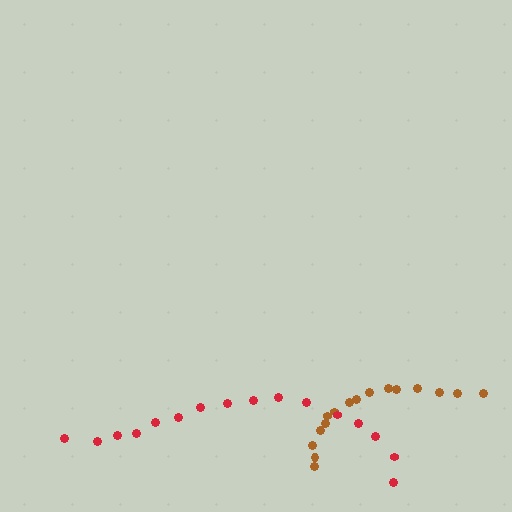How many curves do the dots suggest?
There are 2 distinct paths.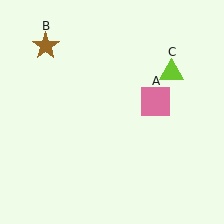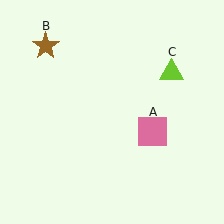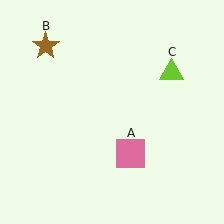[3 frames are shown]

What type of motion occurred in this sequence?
The pink square (object A) rotated clockwise around the center of the scene.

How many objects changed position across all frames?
1 object changed position: pink square (object A).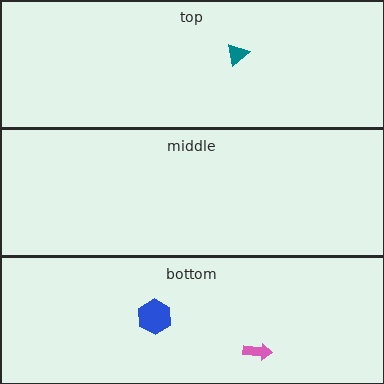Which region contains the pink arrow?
The bottom region.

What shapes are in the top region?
The teal triangle.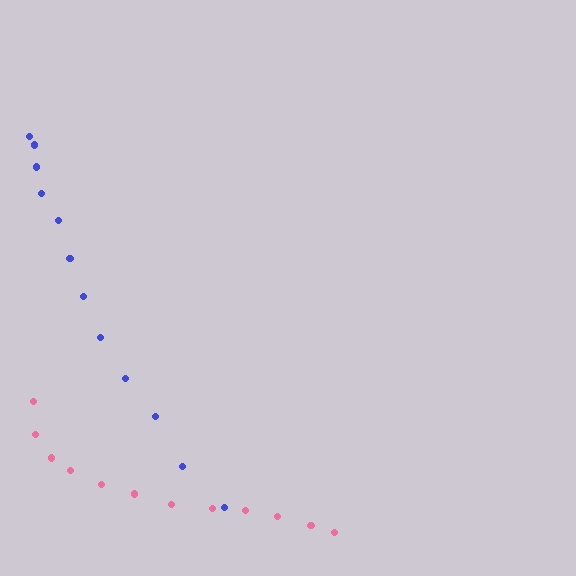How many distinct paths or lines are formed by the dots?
There are 2 distinct paths.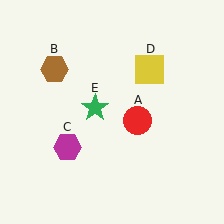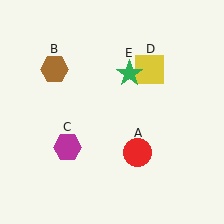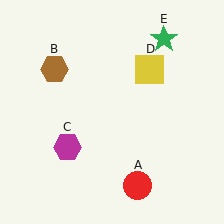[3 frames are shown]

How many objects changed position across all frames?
2 objects changed position: red circle (object A), green star (object E).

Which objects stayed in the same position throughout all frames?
Brown hexagon (object B) and magenta hexagon (object C) and yellow square (object D) remained stationary.